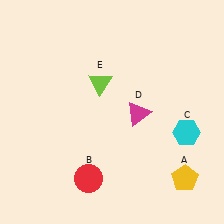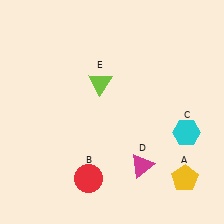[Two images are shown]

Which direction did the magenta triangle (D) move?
The magenta triangle (D) moved down.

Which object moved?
The magenta triangle (D) moved down.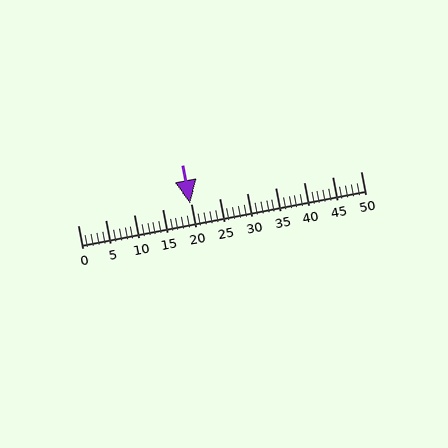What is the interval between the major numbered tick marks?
The major tick marks are spaced 5 units apart.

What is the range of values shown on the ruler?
The ruler shows values from 0 to 50.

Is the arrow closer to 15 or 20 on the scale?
The arrow is closer to 20.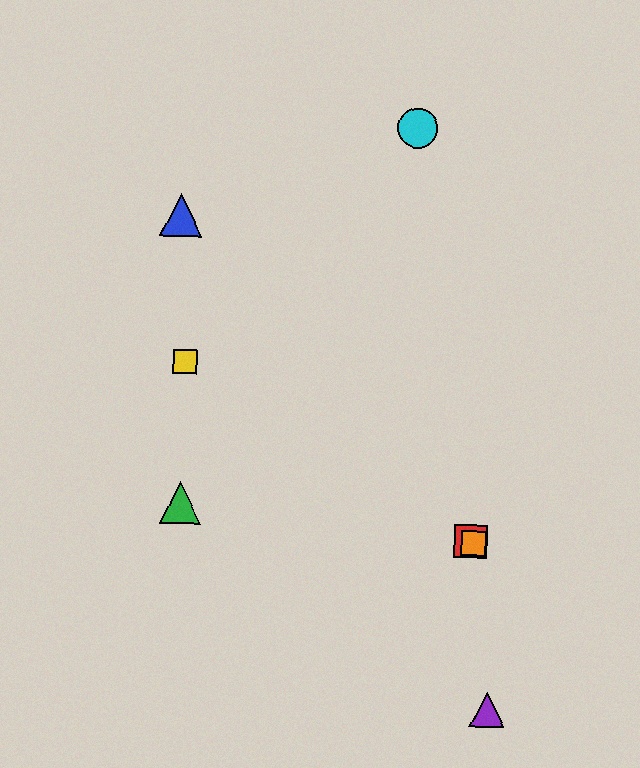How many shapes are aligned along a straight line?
3 shapes (the red square, the yellow square, the orange square) are aligned along a straight line.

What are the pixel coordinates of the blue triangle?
The blue triangle is at (181, 215).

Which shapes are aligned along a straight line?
The red square, the yellow square, the orange square are aligned along a straight line.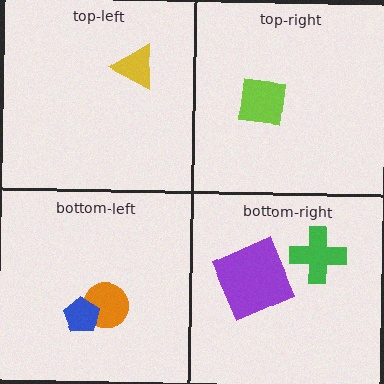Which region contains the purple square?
The bottom-right region.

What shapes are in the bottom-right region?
The purple square, the green cross.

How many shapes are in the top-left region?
1.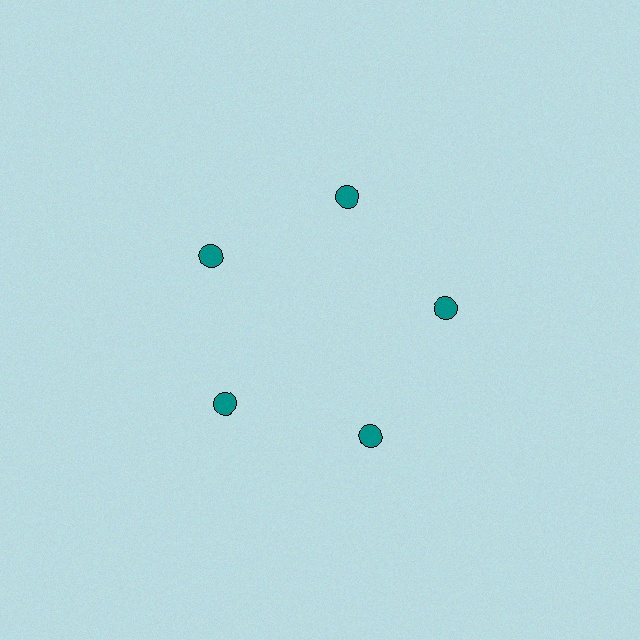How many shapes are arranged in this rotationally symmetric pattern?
There are 5 shapes, arranged in 5 groups of 1.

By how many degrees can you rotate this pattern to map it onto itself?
The pattern maps onto itself every 72 degrees of rotation.